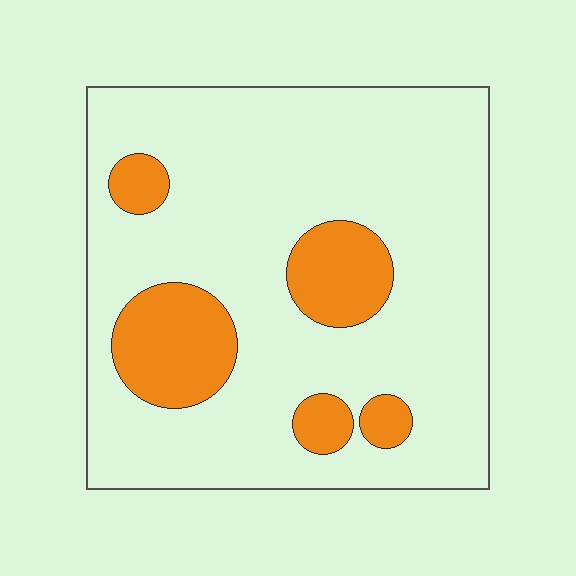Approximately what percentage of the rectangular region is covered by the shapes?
Approximately 20%.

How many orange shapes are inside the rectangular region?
5.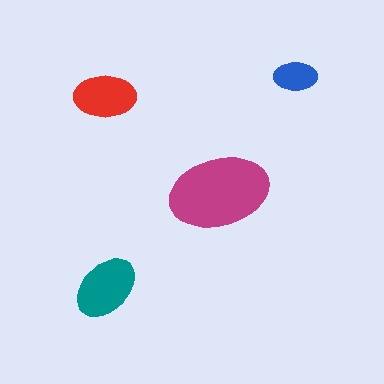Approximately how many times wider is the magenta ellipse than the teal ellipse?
About 1.5 times wider.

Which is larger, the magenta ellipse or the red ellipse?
The magenta one.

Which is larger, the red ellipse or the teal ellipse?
The teal one.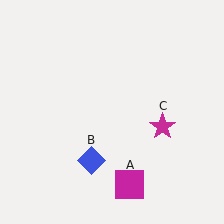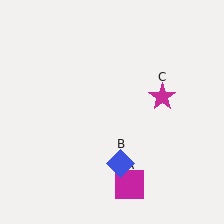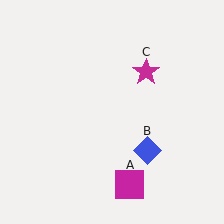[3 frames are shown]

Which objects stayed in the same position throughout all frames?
Magenta square (object A) remained stationary.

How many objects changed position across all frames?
2 objects changed position: blue diamond (object B), magenta star (object C).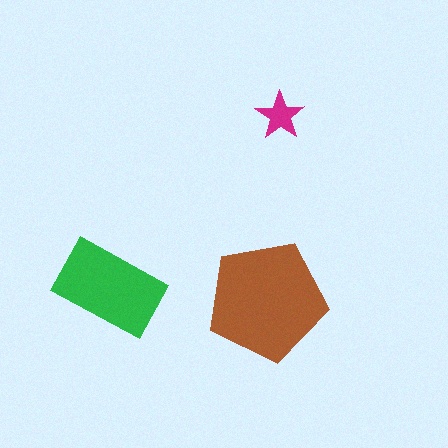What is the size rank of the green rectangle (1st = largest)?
2nd.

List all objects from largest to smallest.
The brown pentagon, the green rectangle, the magenta star.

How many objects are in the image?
There are 3 objects in the image.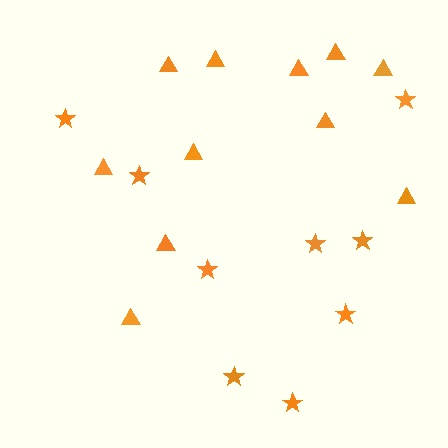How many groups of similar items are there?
There are 2 groups: one group of triangles (11) and one group of stars (9).